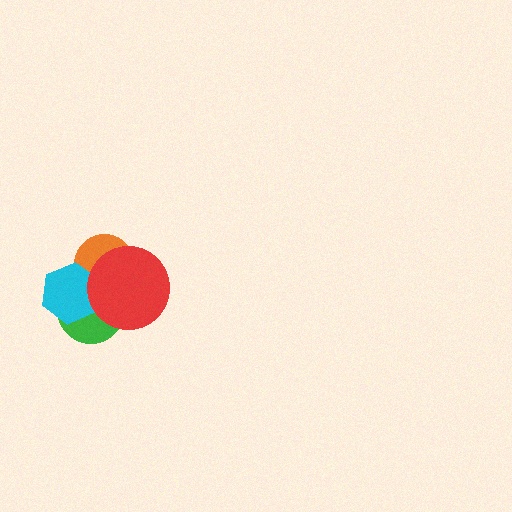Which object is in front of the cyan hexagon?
The red circle is in front of the cyan hexagon.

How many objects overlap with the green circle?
3 objects overlap with the green circle.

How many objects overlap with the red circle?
3 objects overlap with the red circle.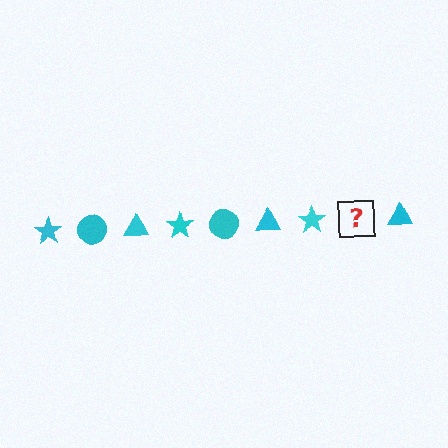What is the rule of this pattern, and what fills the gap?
The rule is that the pattern cycles through star, circle, triangle shapes in cyan. The gap should be filled with a cyan circle.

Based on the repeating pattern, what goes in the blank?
The blank should be a cyan circle.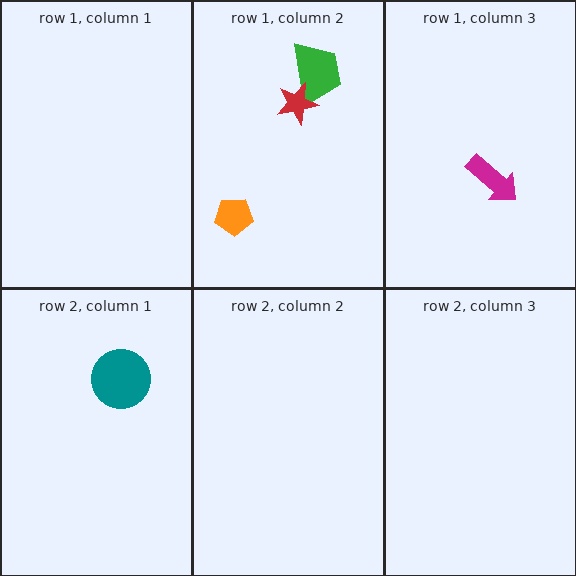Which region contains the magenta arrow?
The row 1, column 3 region.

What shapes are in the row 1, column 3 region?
The magenta arrow.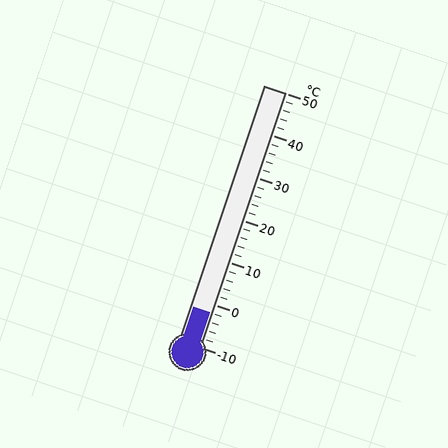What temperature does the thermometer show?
The thermometer shows approximately -2°C.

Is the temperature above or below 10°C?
The temperature is below 10°C.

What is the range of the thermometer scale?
The thermometer scale ranges from -10°C to 50°C.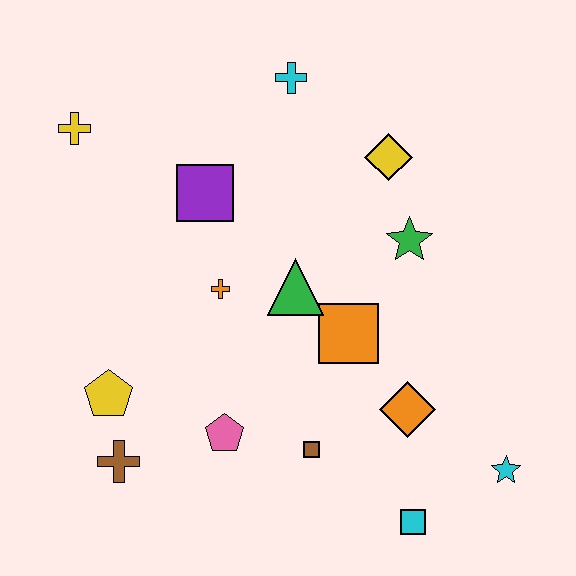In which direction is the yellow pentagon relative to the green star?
The yellow pentagon is to the left of the green star.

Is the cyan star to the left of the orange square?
No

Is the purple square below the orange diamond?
No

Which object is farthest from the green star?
The brown cross is farthest from the green star.